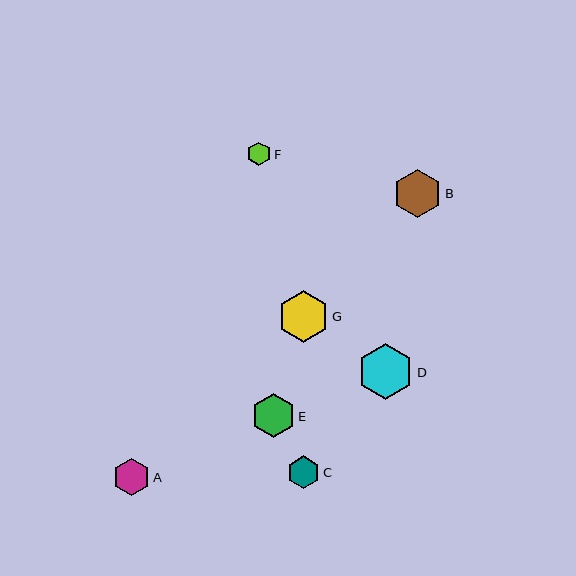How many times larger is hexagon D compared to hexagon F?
Hexagon D is approximately 2.3 times the size of hexagon F.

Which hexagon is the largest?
Hexagon D is the largest with a size of approximately 56 pixels.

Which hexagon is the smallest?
Hexagon F is the smallest with a size of approximately 24 pixels.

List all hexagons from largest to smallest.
From largest to smallest: D, G, B, E, A, C, F.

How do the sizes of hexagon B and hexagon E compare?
Hexagon B and hexagon E are approximately the same size.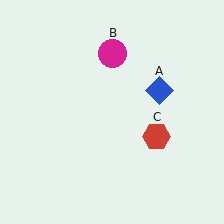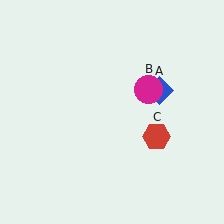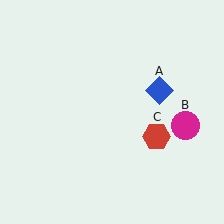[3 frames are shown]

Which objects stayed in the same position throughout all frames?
Blue diamond (object A) and red hexagon (object C) remained stationary.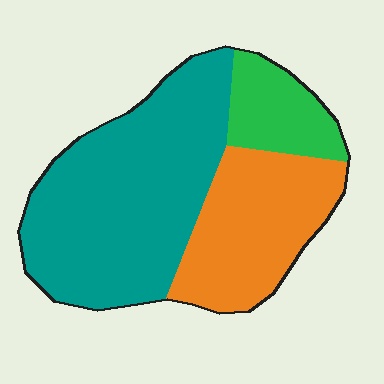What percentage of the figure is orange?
Orange takes up between a quarter and a half of the figure.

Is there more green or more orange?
Orange.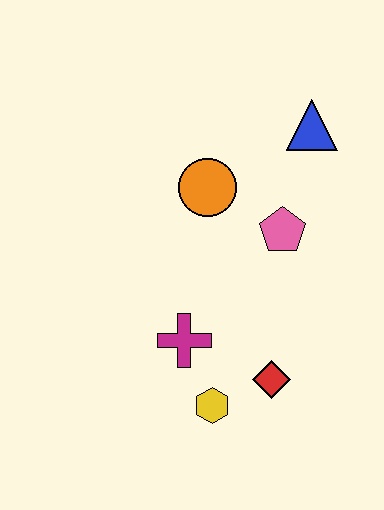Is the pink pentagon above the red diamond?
Yes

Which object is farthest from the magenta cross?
The blue triangle is farthest from the magenta cross.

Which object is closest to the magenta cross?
The yellow hexagon is closest to the magenta cross.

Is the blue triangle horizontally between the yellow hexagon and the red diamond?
No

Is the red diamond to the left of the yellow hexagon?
No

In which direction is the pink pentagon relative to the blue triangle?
The pink pentagon is below the blue triangle.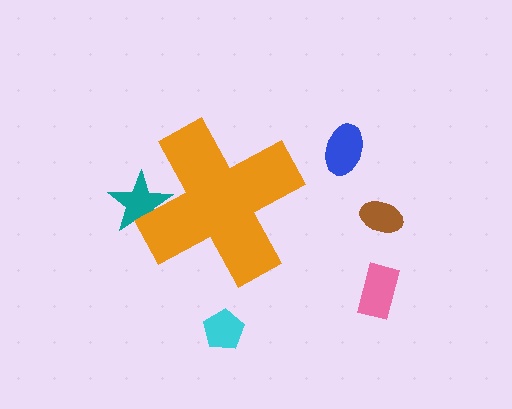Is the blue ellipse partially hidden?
No, the blue ellipse is fully visible.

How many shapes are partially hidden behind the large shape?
1 shape is partially hidden.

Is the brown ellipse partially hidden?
No, the brown ellipse is fully visible.